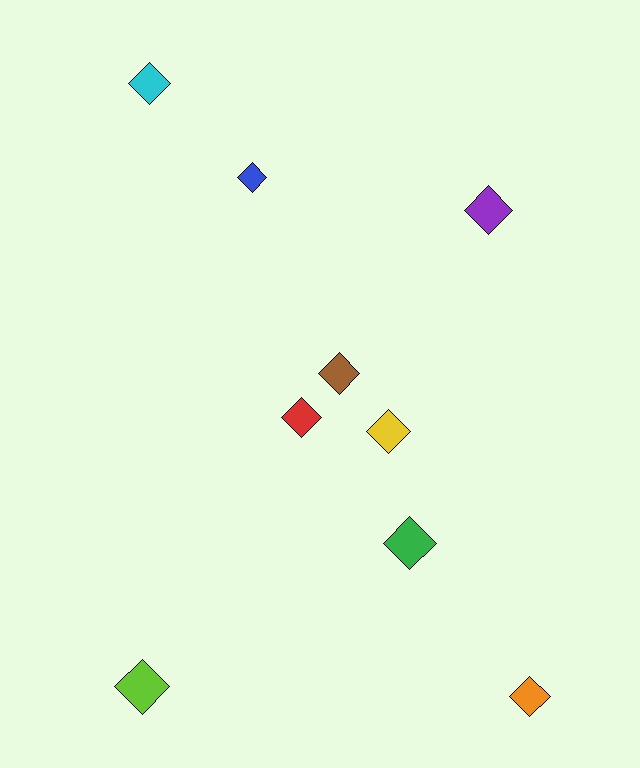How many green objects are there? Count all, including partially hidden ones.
There is 1 green object.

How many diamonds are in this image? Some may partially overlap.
There are 9 diamonds.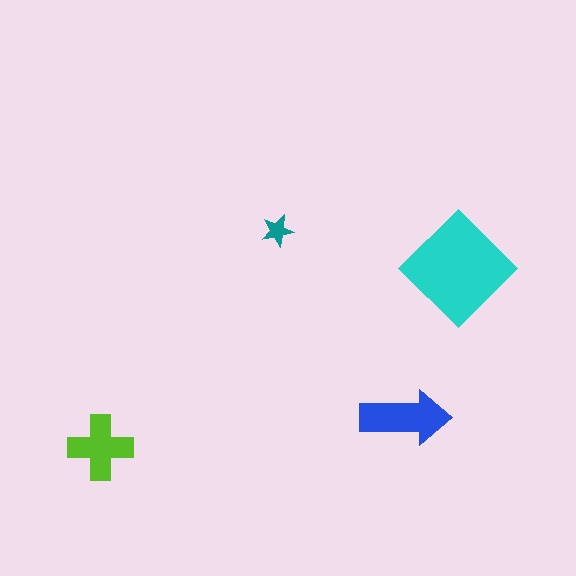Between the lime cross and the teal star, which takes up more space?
The lime cross.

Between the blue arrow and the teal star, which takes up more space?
The blue arrow.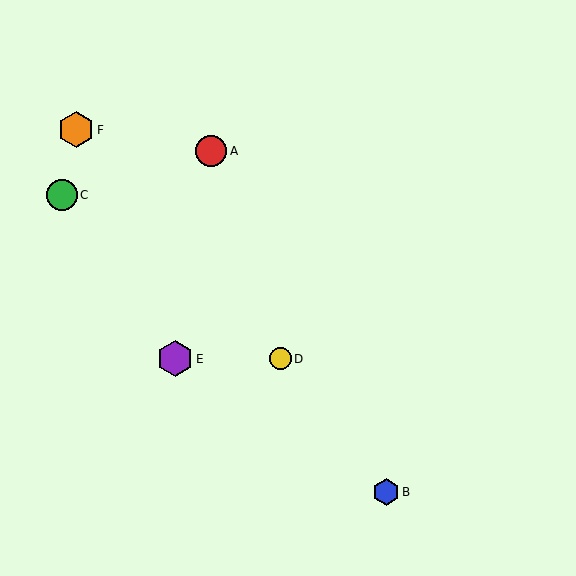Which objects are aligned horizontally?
Objects D, E are aligned horizontally.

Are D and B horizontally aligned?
No, D is at y≈359 and B is at y≈492.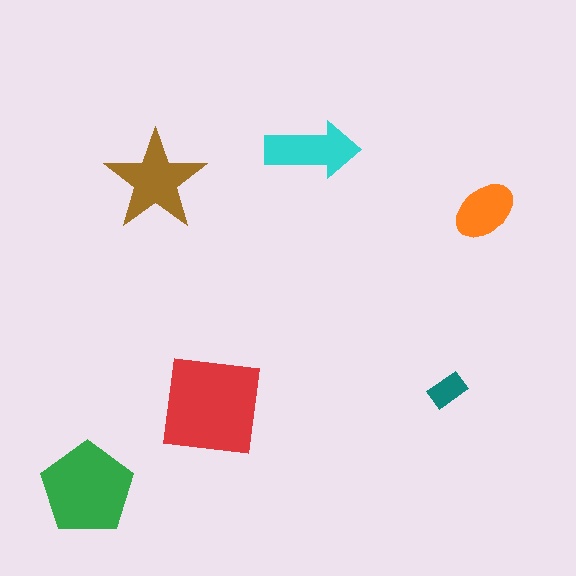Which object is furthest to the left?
The green pentagon is leftmost.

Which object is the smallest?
The teal rectangle.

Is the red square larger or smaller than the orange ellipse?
Larger.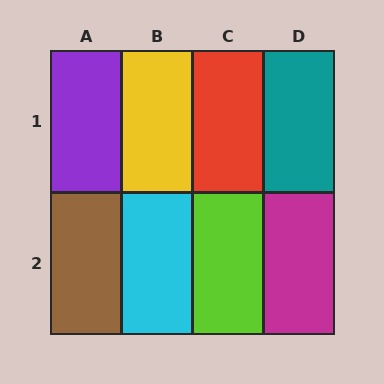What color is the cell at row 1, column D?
Teal.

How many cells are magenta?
1 cell is magenta.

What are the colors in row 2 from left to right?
Brown, cyan, lime, magenta.